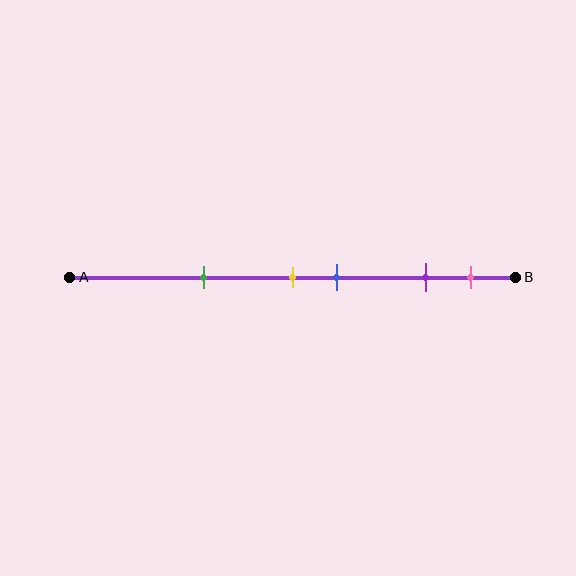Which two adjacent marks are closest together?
The yellow and blue marks are the closest adjacent pair.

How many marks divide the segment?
There are 5 marks dividing the segment.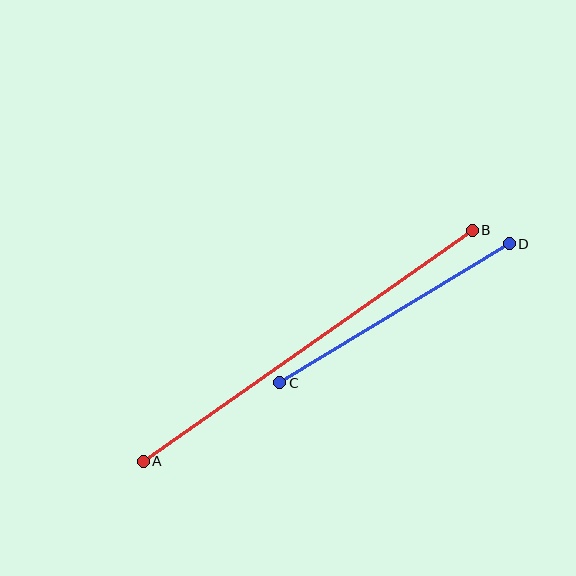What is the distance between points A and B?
The distance is approximately 402 pixels.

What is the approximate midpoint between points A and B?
The midpoint is at approximately (308, 346) pixels.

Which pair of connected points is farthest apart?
Points A and B are farthest apart.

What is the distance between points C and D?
The distance is approximately 268 pixels.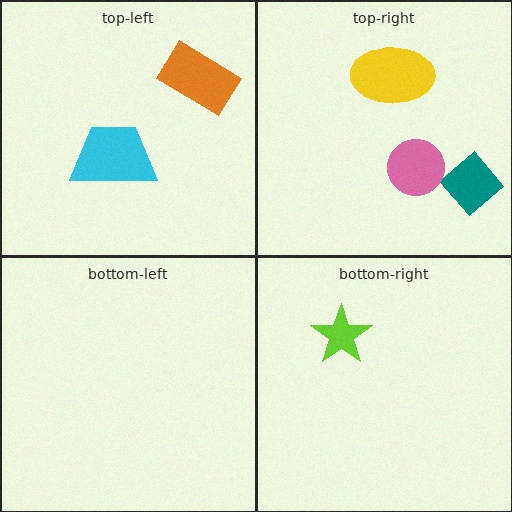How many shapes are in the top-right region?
3.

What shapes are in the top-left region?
The orange rectangle, the cyan trapezoid.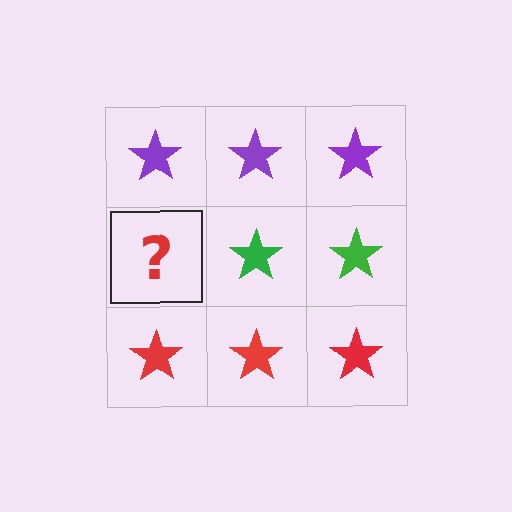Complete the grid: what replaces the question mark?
The question mark should be replaced with a green star.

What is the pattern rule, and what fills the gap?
The rule is that each row has a consistent color. The gap should be filled with a green star.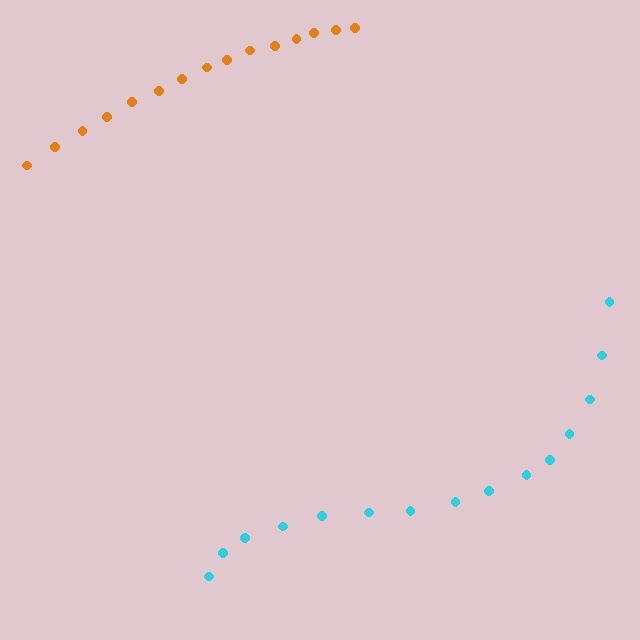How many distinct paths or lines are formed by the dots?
There are 2 distinct paths.